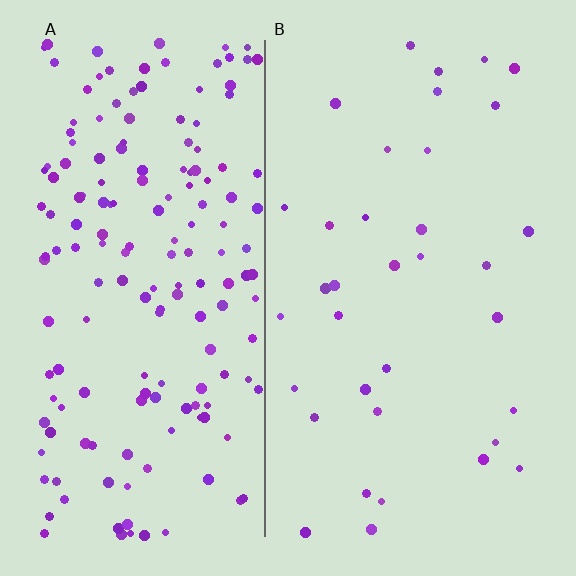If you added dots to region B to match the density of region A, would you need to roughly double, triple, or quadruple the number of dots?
Approximately quadruple.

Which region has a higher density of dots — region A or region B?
A (the left).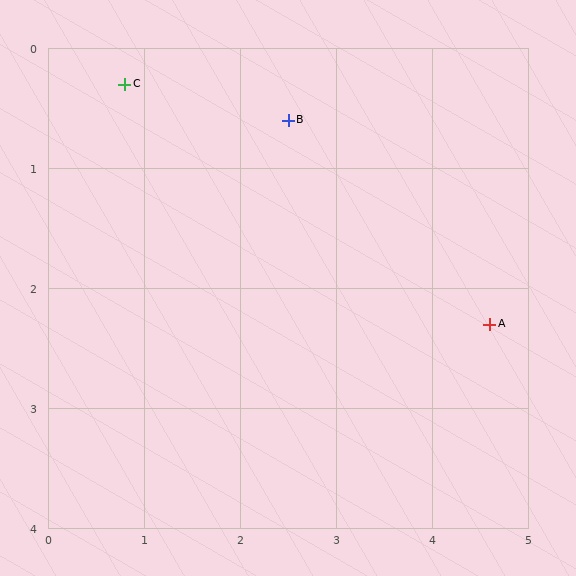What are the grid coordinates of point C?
Point C is at approximately (0.8, 0.3).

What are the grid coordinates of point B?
Point B is at approximately (2.5, 0.6).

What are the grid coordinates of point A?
Point A is at approximately (4.6, 2.3).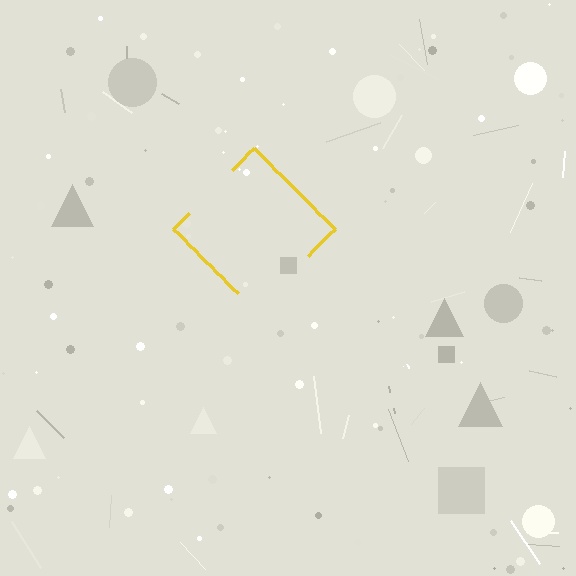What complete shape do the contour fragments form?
The contour fragments form a diamond.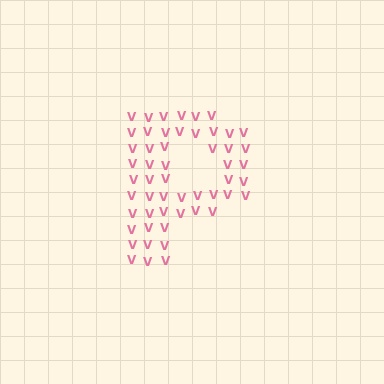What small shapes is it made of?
It is made of small letter V's.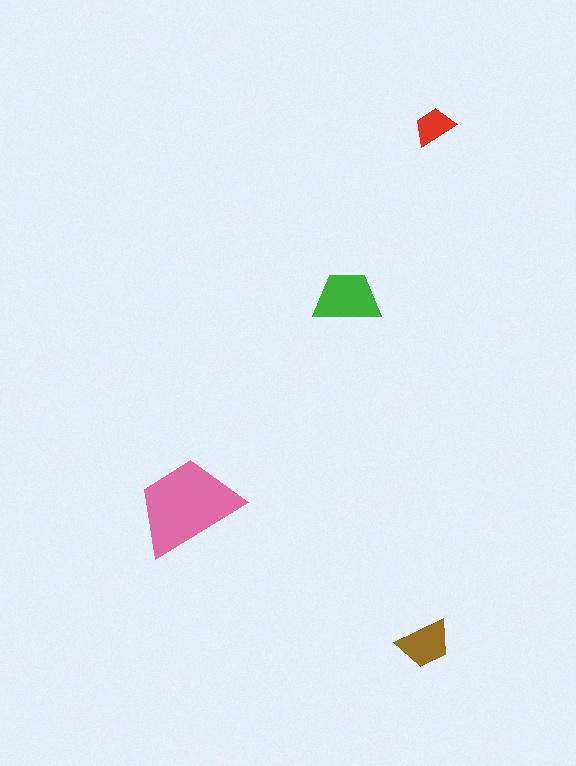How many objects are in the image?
There are 4 objects in the image.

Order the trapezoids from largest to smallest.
the pink one, the green one, the brown one, the red one.